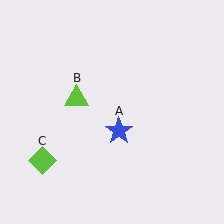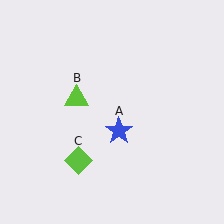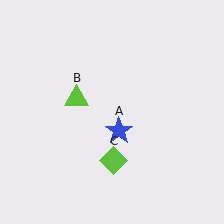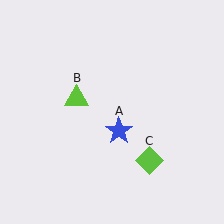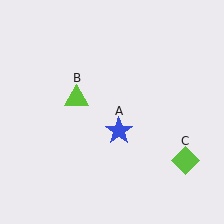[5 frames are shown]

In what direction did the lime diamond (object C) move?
The lime diamond (object C) moved right.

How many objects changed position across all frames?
1 object changed position: lime diamond (object C).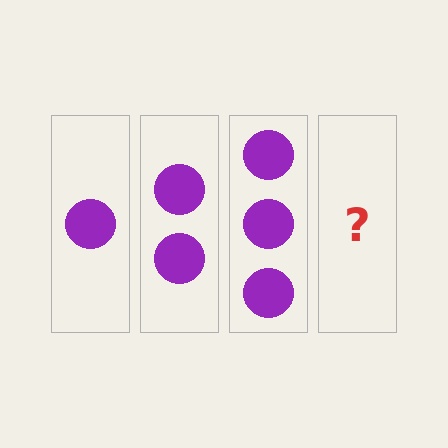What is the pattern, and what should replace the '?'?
The pattern is that each step adds one more circle. The '?' should be 4 circles.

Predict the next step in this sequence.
The next step is 4 circles.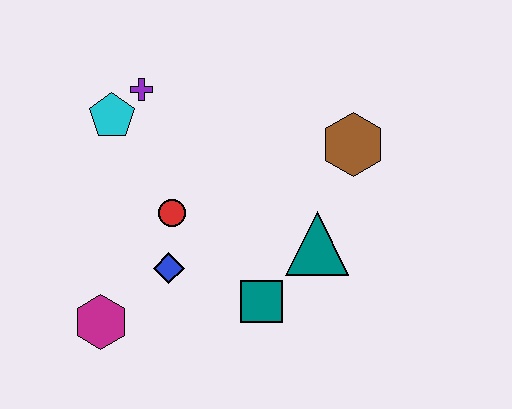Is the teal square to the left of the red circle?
No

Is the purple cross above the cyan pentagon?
Yes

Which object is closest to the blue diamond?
The red circle is closest to the blue diamond.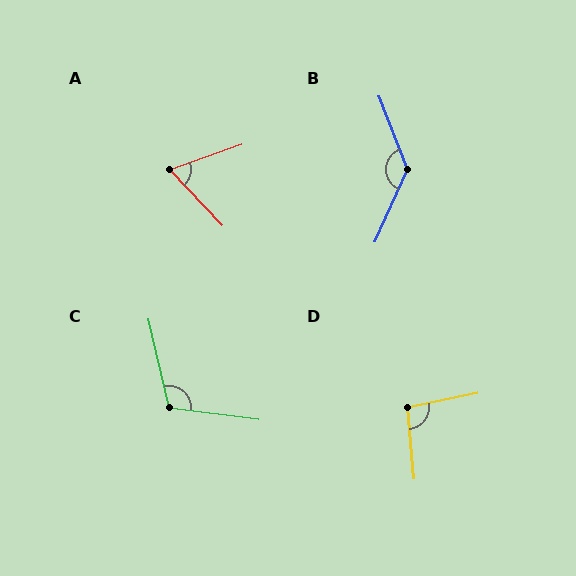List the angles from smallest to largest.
A (66°), D (97°), C (110°), B (135°).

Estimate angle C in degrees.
Approximately 110 degrees.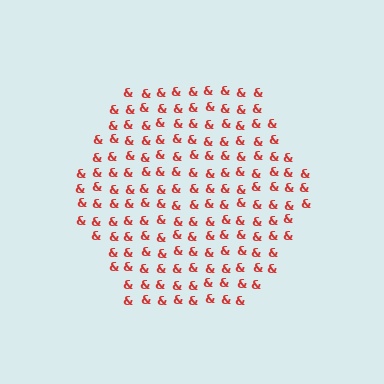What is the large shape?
The large shape is a hexagon.